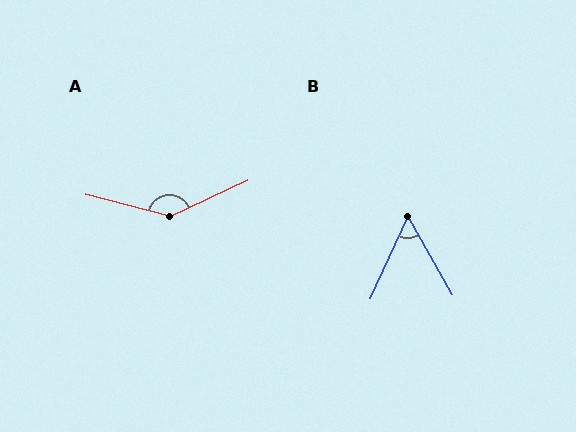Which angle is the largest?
A, at approximately 141 degrees.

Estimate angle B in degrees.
Approximately 54 degrees.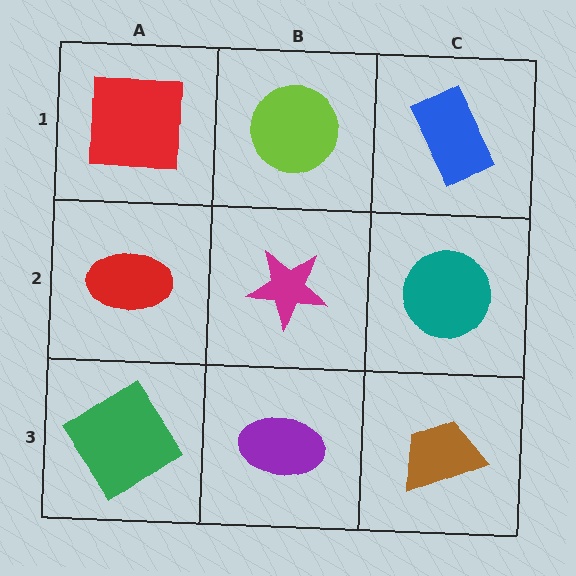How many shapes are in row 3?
3 shapes.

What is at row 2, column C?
A teal circle.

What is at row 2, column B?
A magenta star.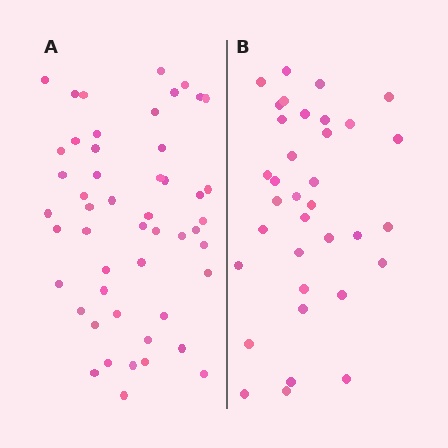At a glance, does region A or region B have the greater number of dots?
Region A (the left region) has more dots.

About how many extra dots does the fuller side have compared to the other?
Region A has approximately 15 more dots than region B.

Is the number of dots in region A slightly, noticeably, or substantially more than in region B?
Region A has noticeably more, but not dramatically so. The ratio is roughly 1.4 to 1.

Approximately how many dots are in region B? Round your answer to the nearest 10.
About 40 dots. (The exact count is 35, which rounds to 40.)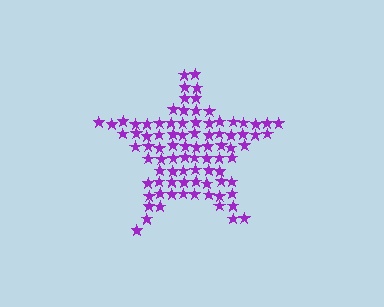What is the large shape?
The large shape is a star.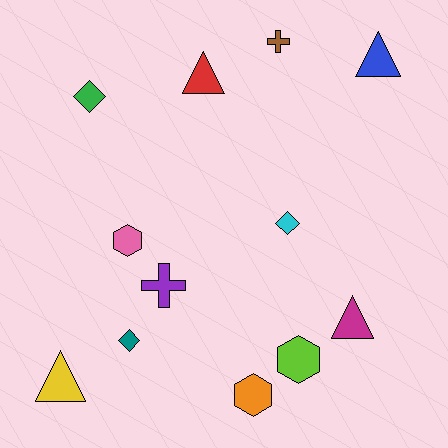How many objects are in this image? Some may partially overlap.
There are 12 objects.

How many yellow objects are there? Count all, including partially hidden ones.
There is 1 yellow object.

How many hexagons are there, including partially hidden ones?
There are 3 hexagons.